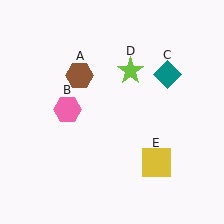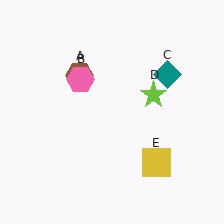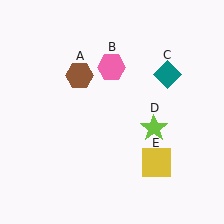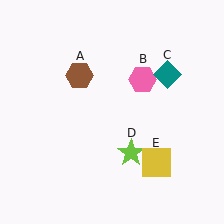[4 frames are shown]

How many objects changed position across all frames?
2 objects changed position: pink hexagon (object B), lime star (object D).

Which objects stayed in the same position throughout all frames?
Brown hexagon (object A) and teal diamond (object C) and yellow square (object E) remained stationary.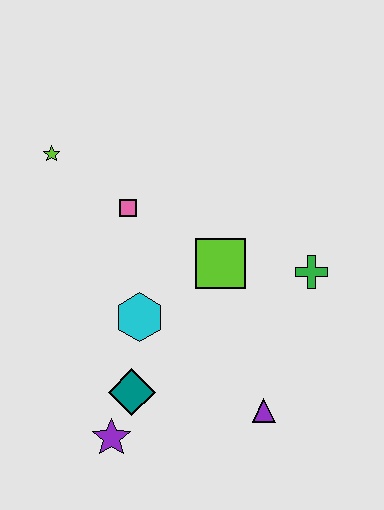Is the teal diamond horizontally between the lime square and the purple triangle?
No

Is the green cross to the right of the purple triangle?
Yes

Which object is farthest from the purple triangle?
The lime star is farthest from the purple triangle.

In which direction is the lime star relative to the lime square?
The lime star is to the left of the lime square.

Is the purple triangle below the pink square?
Yes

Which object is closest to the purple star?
The teal diamond is closest to the purple star.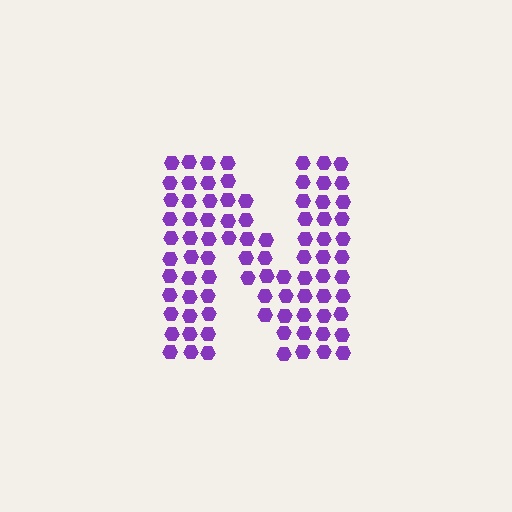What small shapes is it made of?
It is made of small hexagons.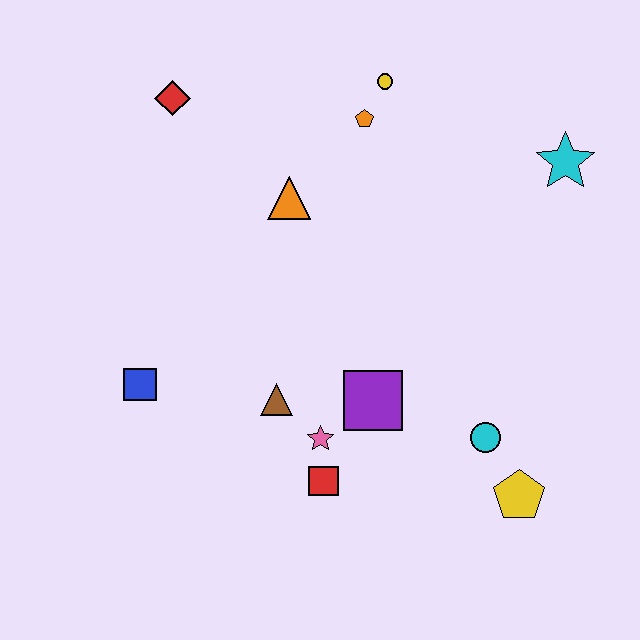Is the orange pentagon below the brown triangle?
No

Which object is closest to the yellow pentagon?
The cyan circle is closest to the yellow pentagon.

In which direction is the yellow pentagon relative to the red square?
The yellow pentagon is to the right of the red square.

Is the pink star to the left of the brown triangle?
No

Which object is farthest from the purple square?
The red diamond is farthest from the purple square.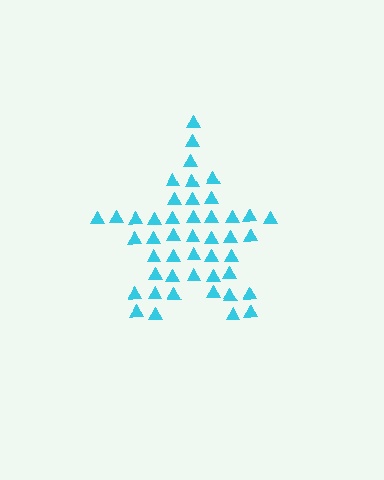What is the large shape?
The large shape is a star.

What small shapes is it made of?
It is made of small triangles.